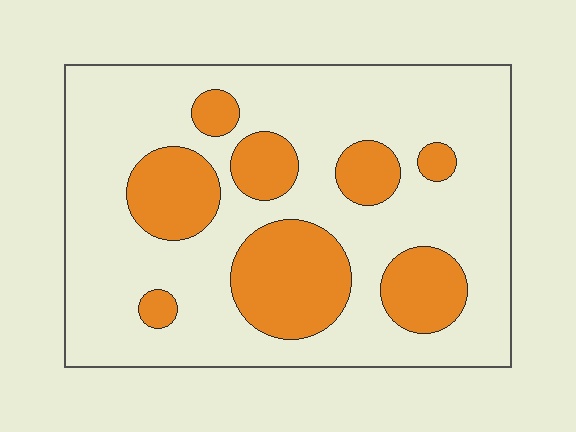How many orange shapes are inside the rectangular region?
8.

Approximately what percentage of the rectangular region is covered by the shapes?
Approximately 25%.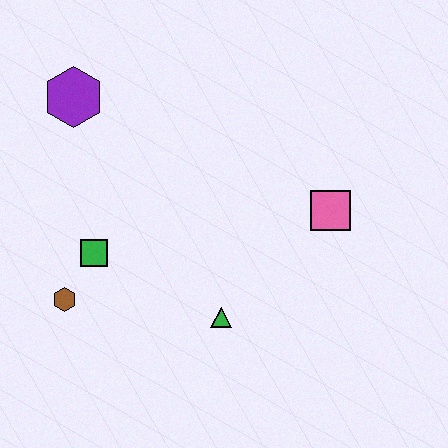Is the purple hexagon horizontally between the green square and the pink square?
No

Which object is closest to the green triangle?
The green square is closest to the green triangle.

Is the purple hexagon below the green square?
No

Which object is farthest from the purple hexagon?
The pink square is farthest from the purple hexagon.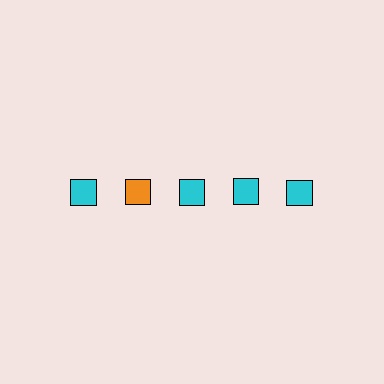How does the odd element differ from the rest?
It has a different color: orange instead of cyan.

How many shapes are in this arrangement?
There are 5 shapes arranged in a grid pattern.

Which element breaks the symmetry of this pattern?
The orange square in the top row, second from left column breaks the symmetry. All other shapes are cyan squares.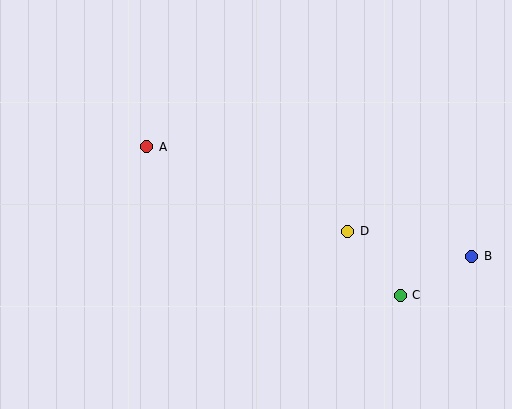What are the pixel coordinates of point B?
Point B is at (472, 256).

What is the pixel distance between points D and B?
The distance between D and B is 127 pixels.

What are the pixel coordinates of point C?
Point C is at (400, 295).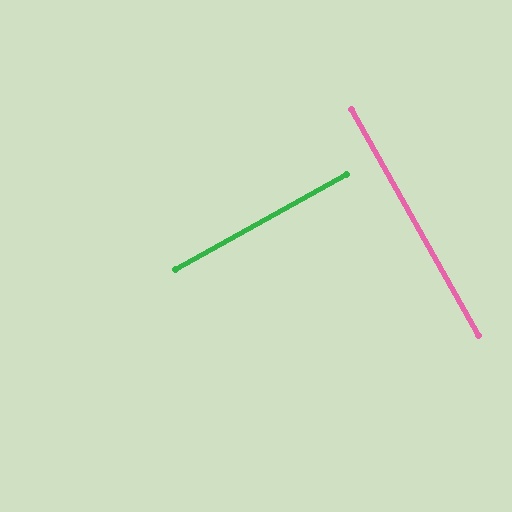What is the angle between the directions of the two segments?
Approximately 90 degrees.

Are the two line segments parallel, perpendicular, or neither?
Perpendicular — they meet at approximately 90°.